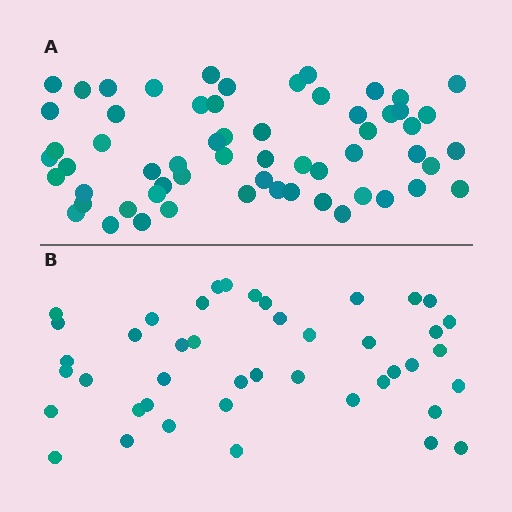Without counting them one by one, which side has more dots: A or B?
Region A (the top region) has more dots.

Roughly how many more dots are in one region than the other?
Region A has approximately 15 more dots than region B.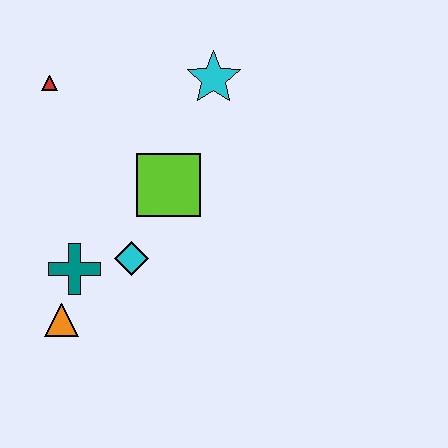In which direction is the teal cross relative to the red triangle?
The teal cross is below the red triangle.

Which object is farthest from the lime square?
The orange triangle is farthest from the lime square.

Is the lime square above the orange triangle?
Yes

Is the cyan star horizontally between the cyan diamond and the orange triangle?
No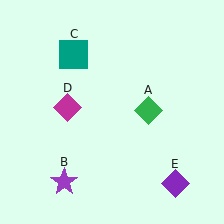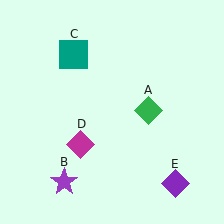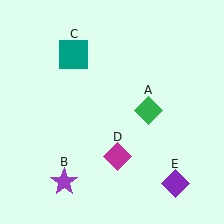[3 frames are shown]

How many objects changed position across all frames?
1 object changed position: magenta diamond (object D).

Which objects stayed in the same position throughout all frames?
Green diamond (object A) and purple star (object B) and teal square (object C) and purple diamond (object E) remained stationary.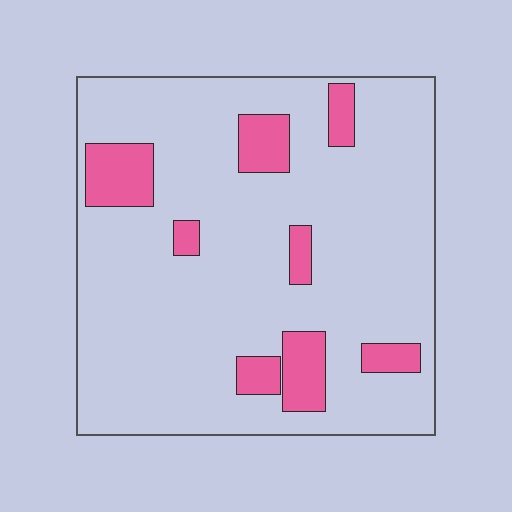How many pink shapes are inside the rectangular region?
8.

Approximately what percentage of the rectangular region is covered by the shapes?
Approximately 15%.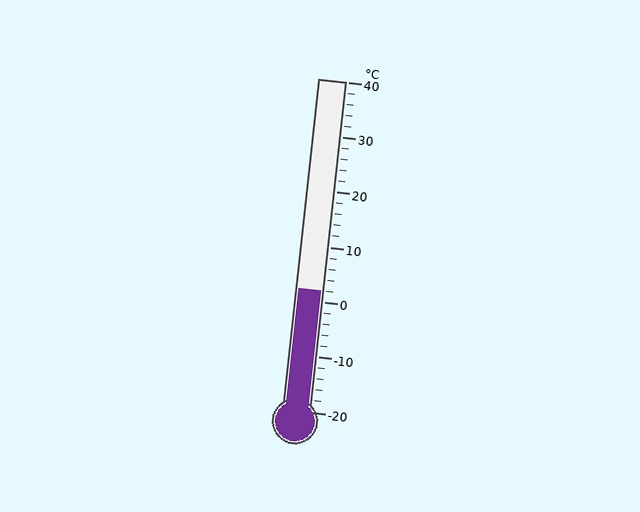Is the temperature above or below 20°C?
The temperature is below 20°C.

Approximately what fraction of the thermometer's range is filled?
The thermometer is filled to approximately 35% of its range.